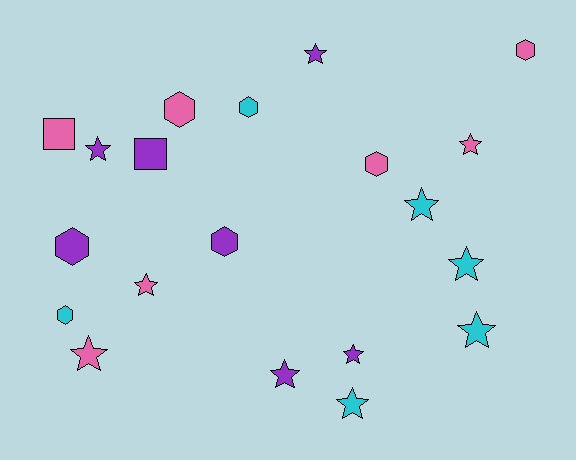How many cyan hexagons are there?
There are 2 cyan hexagons.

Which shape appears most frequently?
Star, with 11 objects.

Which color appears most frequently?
Purple, with 7 objects.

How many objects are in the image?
There are 20 objects.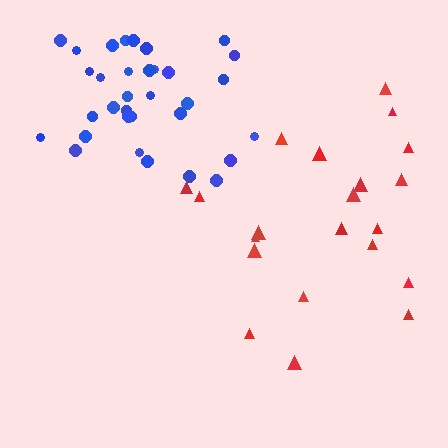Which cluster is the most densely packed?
Blue.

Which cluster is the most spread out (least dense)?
Red.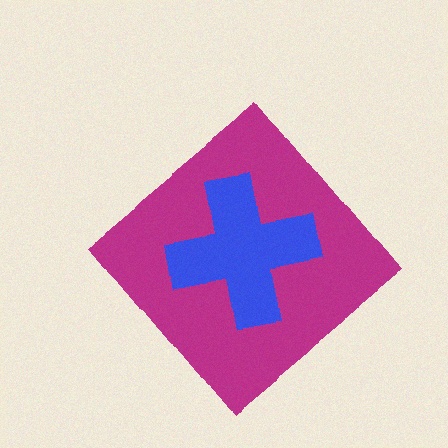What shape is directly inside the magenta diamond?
The blue cross.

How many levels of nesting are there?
2.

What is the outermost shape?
The magenta diamond.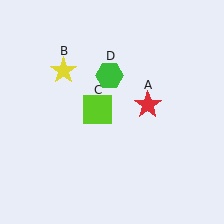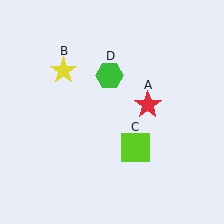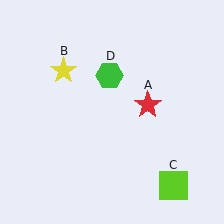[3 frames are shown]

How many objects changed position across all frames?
1 object changed position: lime square (object C).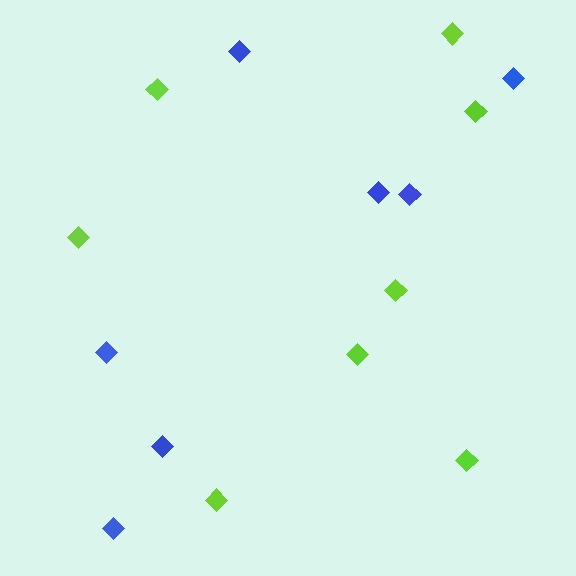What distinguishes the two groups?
There are 2 groups: one group of blue diamonds (7) and one group of lime diamonds (8).